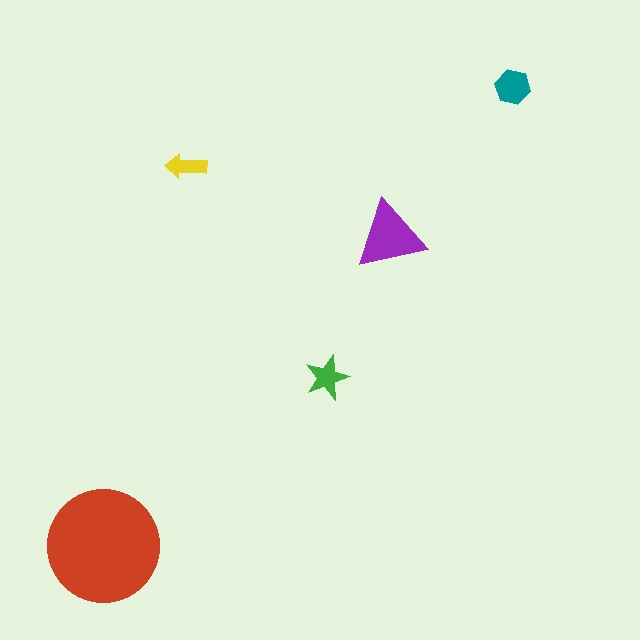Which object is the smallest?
The yellow arrow.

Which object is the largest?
The red circle.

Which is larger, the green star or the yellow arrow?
The green star.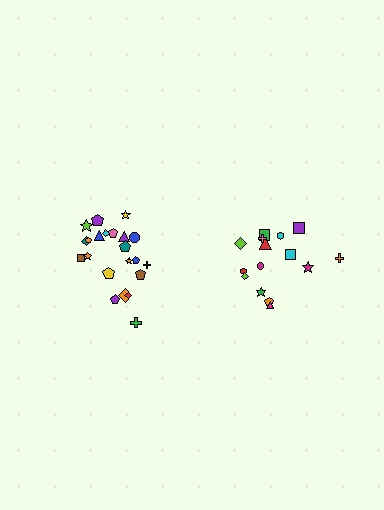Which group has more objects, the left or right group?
The left group.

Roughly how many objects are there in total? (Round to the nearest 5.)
Roughly 35 objects in total.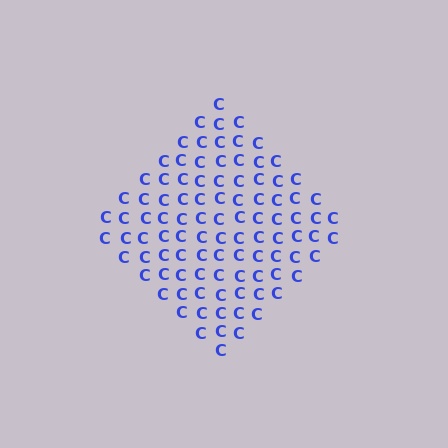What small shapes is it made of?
It is made of small letter C's.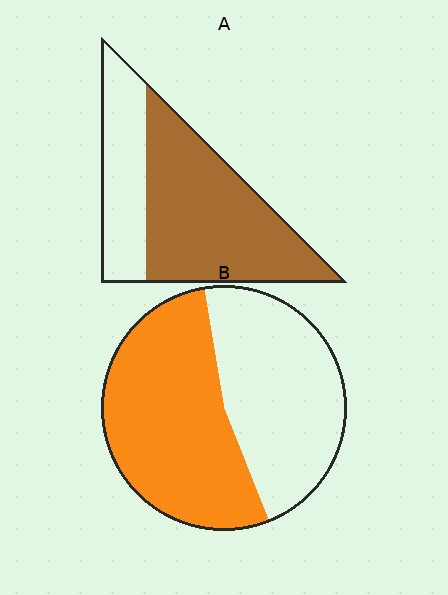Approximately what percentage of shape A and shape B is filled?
A is approximately 65% and B is approximately 55%.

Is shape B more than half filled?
Roughly half.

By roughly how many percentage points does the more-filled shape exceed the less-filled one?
By roughly 15 percentage points (A over B).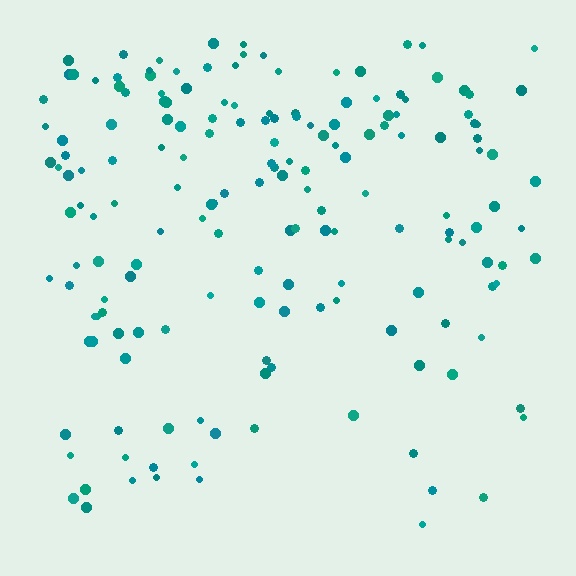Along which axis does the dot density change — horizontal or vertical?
Vertical.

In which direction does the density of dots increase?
From bottom to top, with the top side densest.